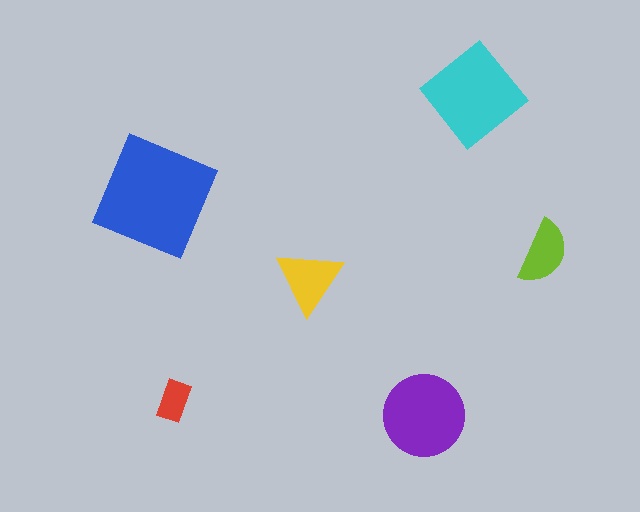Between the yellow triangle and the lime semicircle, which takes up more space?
The yellow triangle.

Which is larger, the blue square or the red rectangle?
The blue square.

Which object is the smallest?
The red rectangle.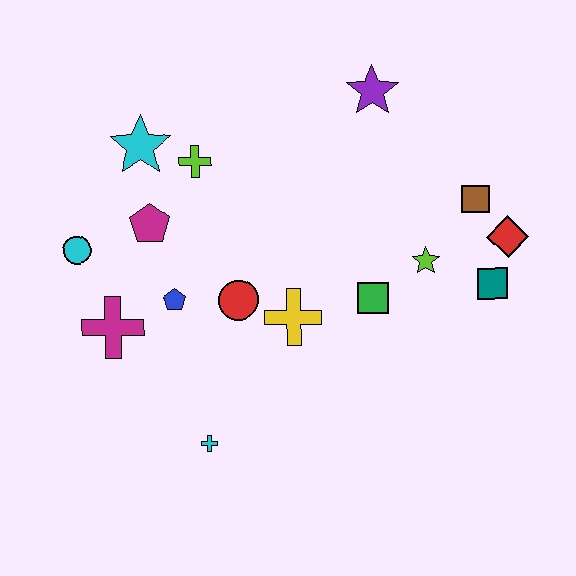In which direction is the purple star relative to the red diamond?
The purple star is above the red diamond.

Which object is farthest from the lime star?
The cyan circle is farthest from the lime star.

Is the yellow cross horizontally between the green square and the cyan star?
Yes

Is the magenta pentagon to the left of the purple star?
Yes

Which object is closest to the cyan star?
The lime cross is closest to the cyan star.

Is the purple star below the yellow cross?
No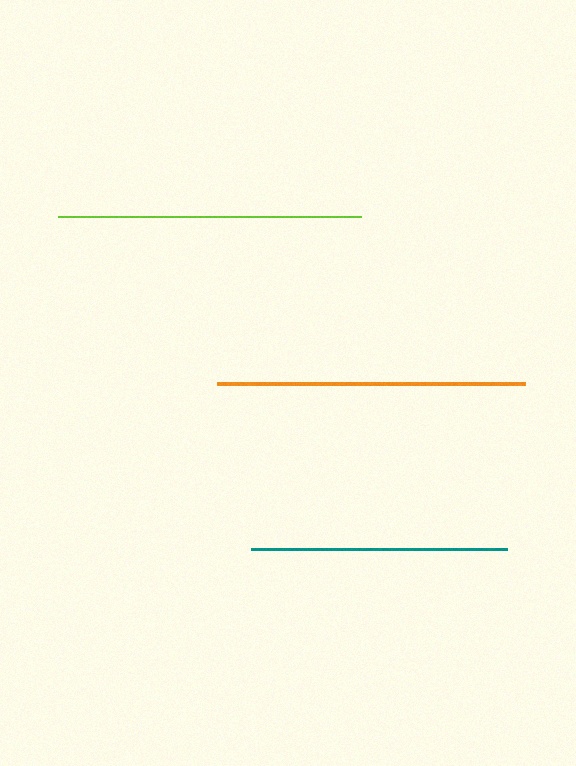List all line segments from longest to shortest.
From longest to shortest: orange, lime, teal.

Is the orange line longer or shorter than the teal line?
The orange line is longer than the teal line.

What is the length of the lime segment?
The lime segment is approximately 303 pixels long.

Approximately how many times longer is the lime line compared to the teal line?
The lime line is approximately 1.2 times the length of the teal line.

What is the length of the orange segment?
The orange segment is approximately 308 pixels long.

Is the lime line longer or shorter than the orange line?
The orange line is longer than the lime line.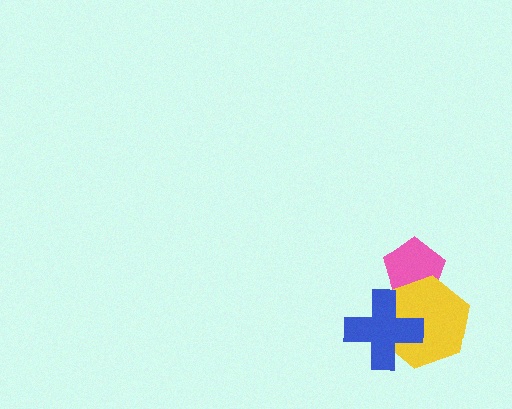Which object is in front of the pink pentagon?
The yellow hexagon is in front of the pink pentagon.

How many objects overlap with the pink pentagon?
1 object overlaps with the pink pentagon.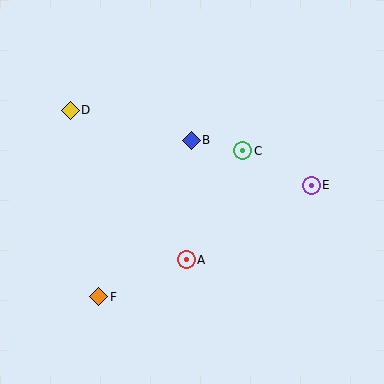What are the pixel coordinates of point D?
Point D is at (70, 110).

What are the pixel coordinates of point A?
Point A is at (186, 260).